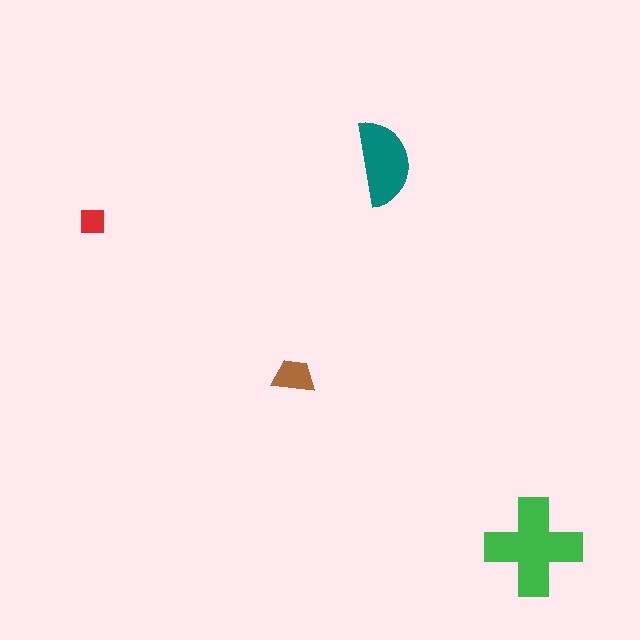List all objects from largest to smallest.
The green cross, the teal semicircle, the brown trapezoid, the red square.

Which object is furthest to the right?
The green cross is rightmost.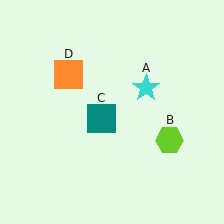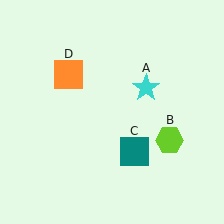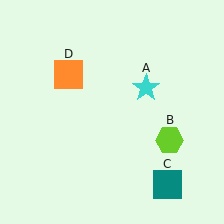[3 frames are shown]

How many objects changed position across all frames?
1 object changed position: teal square (object C).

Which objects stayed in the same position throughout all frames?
Cyan star (object A) and lime hexagon (object B) and orange square (object D) remained stationary.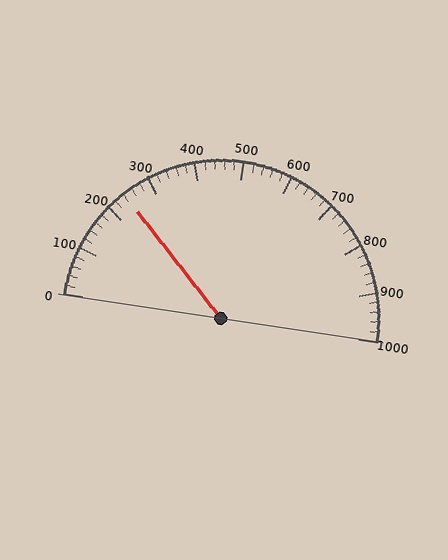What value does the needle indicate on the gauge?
The needle indicates approximately 240.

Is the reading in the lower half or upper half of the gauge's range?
The reading is in the lower half of the range (0 to 1000).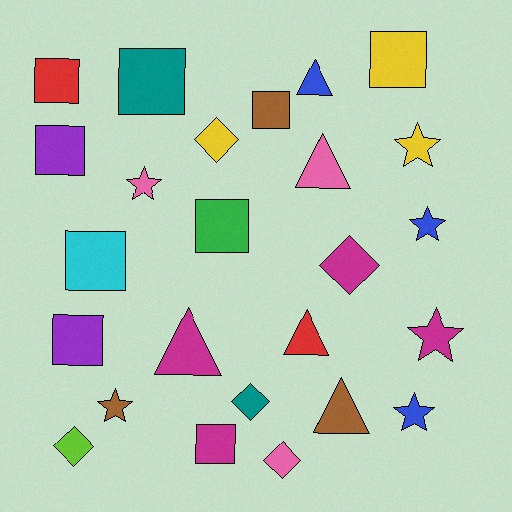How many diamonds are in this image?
There are 5 diamonds.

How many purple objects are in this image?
There are 2 purple objects.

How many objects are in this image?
There are 25 objects.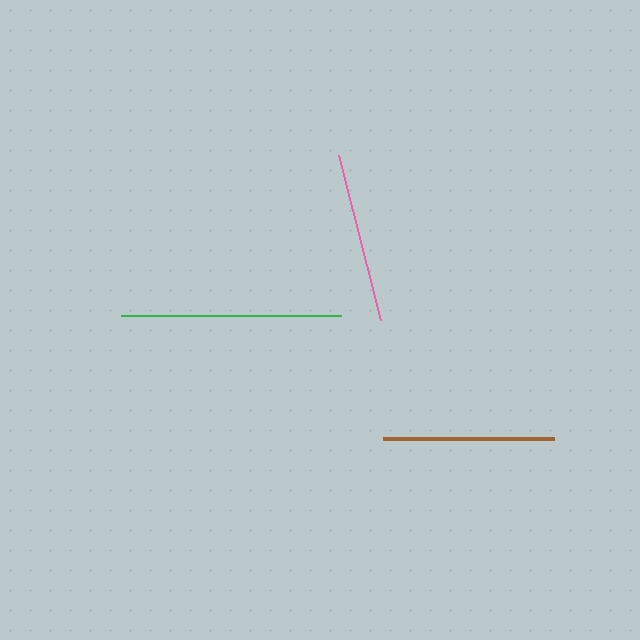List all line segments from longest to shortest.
From longest to shortest: green, brown, pink.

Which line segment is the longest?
The green line is the longest at approximately 219 pixels.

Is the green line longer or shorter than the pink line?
The green line is longer than the pink line.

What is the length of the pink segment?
The pink segment is approximately 170 pixels long.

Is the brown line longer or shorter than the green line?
The green line is longer than the brown line.